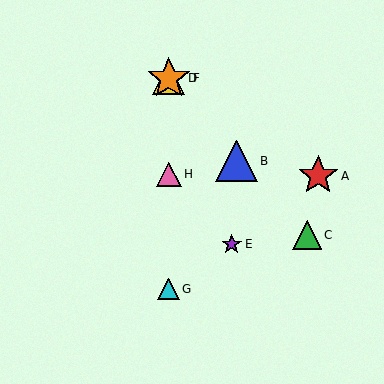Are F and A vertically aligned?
No, F is at x≈169 and A is at x≈318.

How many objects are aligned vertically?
4 objects (D, F, G, H) are aligned vertically.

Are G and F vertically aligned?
Yes, both are at x≈169.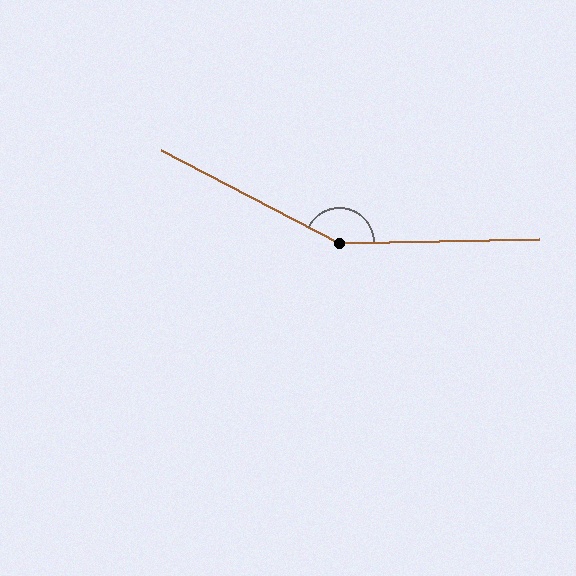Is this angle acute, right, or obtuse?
It is obtuse.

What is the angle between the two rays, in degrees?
Approximately 151 degrees.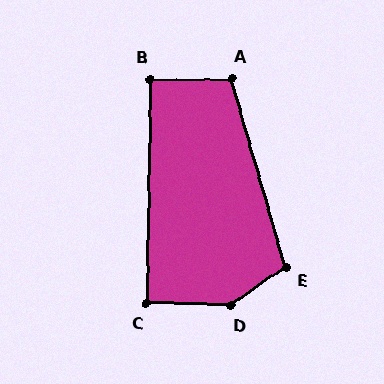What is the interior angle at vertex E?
Approximately 109 degrees (obtuse).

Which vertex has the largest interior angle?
D, at approximately 143 degrees.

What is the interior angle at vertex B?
Approximately 91 degrees (approximately right).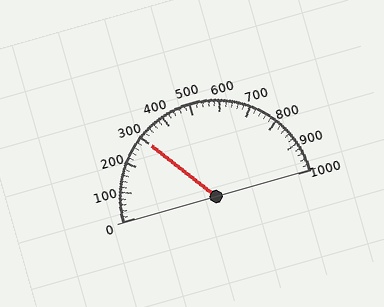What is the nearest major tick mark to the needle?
The nearest major tick mark is 300.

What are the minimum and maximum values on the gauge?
The gauge ranges from 0 to 1000.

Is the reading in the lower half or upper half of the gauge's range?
The reading is in the lower half of the range (0 to 1000).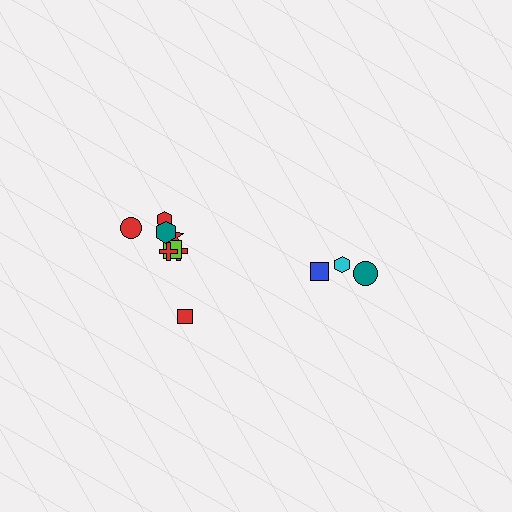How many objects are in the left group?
There are 8 objects.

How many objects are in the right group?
There are 3 objects.